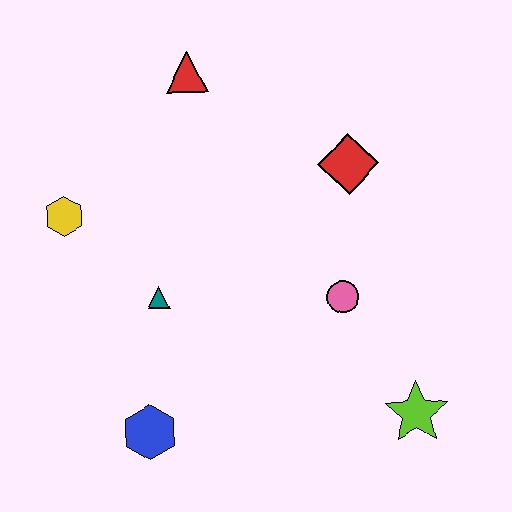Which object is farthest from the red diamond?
The blue hexagon is farthest from the red diamond.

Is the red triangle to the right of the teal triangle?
Yes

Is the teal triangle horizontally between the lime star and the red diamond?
No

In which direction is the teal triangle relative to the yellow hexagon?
The teal triangle is to the right of the yellow hexagon.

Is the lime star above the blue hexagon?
Yes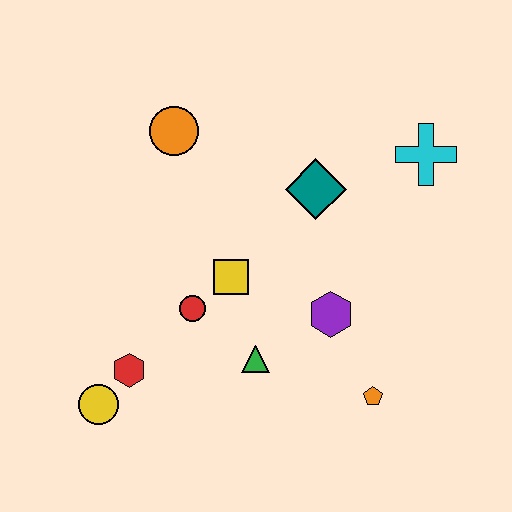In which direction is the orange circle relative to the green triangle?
The orange circle is above the green triangle.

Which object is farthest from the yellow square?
The cyan cross is farthest from the yellow square.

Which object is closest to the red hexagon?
The yellow circle is closest to the red hexagon.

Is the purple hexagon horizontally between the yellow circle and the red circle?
No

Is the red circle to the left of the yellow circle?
No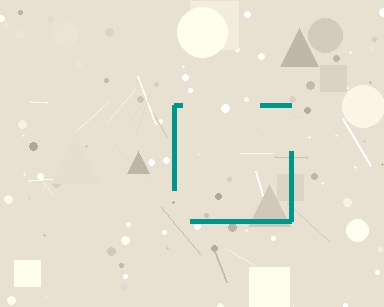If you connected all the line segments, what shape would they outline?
They would outline a square.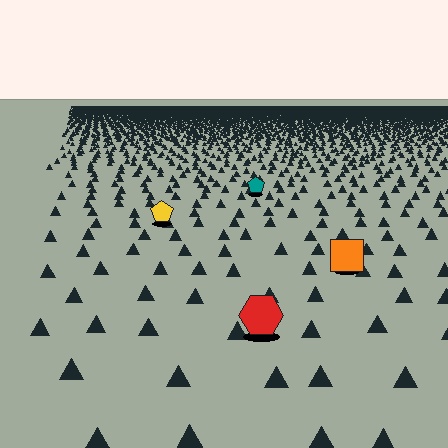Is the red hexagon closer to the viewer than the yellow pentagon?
Yes. The red hexagon is closer — you can tell from the texture gradient: the ground texture is coarser near it.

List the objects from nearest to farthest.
From nearest to farthest: the red hexagon, the orange square, the yellow pentagon, the teal pentagon.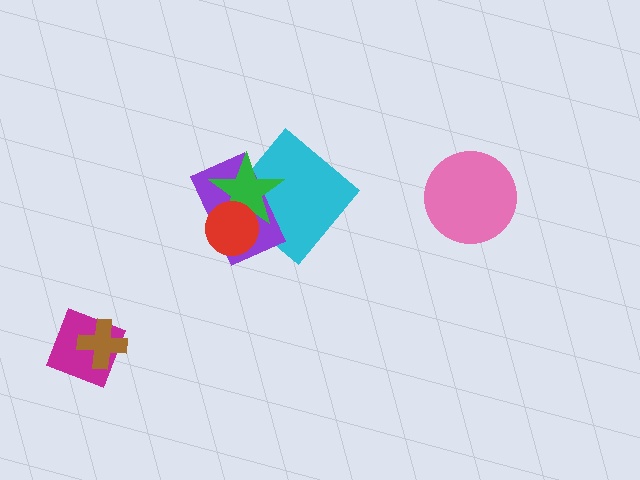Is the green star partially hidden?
Yes, it is partially covered by another shape.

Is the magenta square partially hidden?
Yes, it is partially covered by another shape.